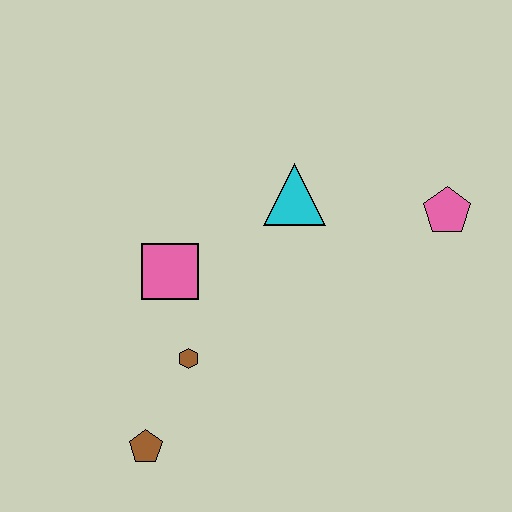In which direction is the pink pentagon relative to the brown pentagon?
The pink pentagon is to the right of the brown pentagon.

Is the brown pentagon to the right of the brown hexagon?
No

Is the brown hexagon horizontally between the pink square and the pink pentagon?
Yes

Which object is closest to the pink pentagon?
The cyan triangle is closest to the pink pentagon.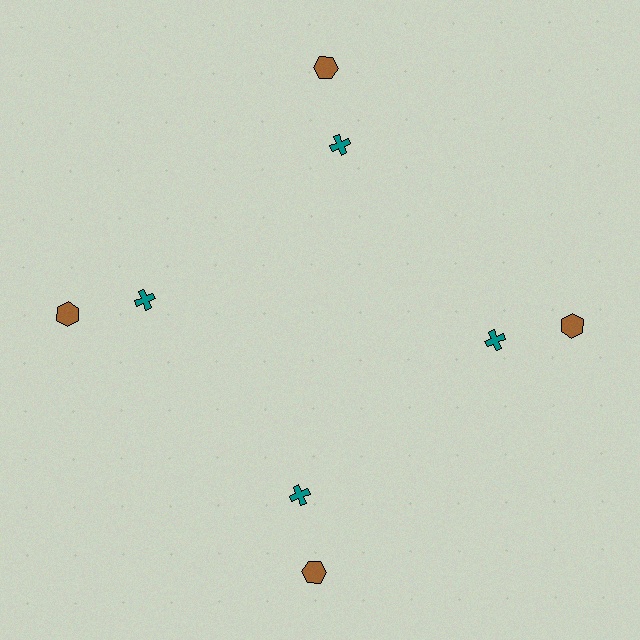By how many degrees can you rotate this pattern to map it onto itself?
The pattern maps onto itself every 90 degrees of rotation.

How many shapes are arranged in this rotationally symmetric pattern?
There are 8 shapes, arranged in 4 groups of 2.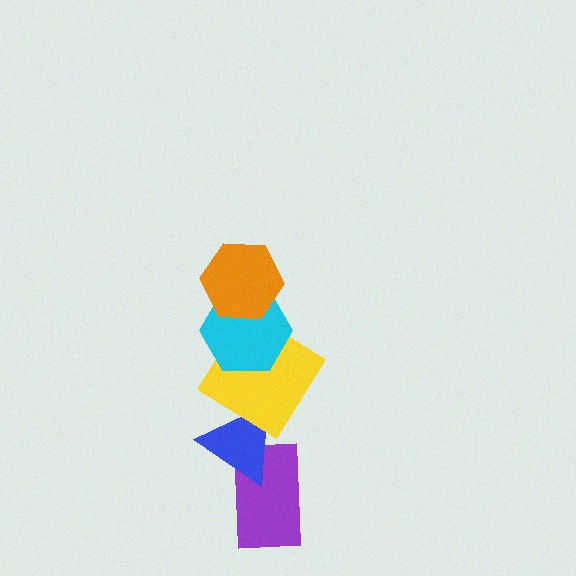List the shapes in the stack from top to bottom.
From top to bottom: the orange hexagon, the cyan hexagon, the yellow diamond, the blue triangle, the purple rectangle.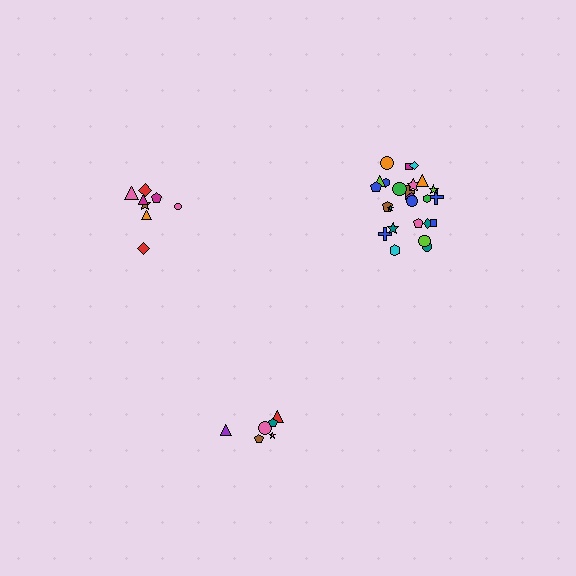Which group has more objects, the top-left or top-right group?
The top-right group.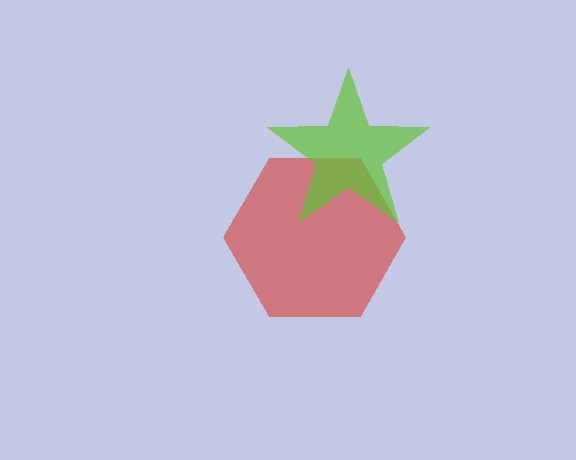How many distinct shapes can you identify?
There are 2 distinct shapes: a red hexagon, a lime star.